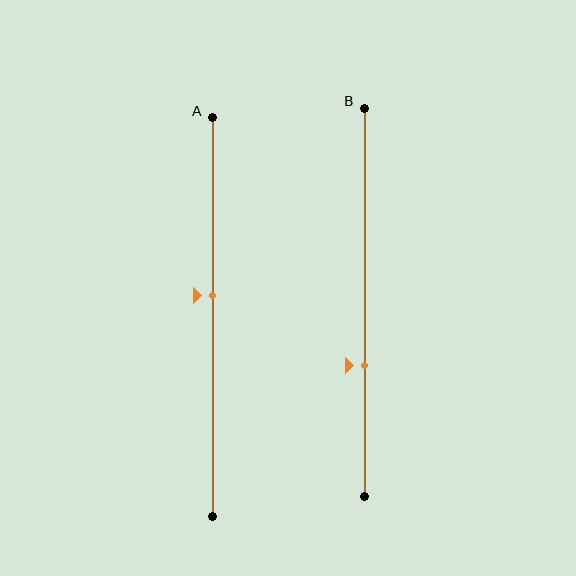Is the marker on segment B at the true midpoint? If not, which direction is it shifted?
No, the marker on segment B is shifted downward by about 16% of the segment length.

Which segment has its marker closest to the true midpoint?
Segment A has its marker closest to the true midpoint.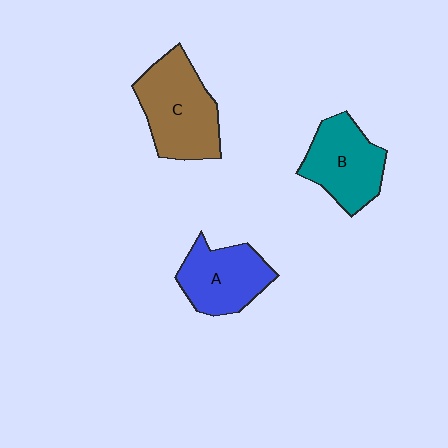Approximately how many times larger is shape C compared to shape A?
Approximately 1.3 times.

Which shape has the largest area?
Shape C (brown).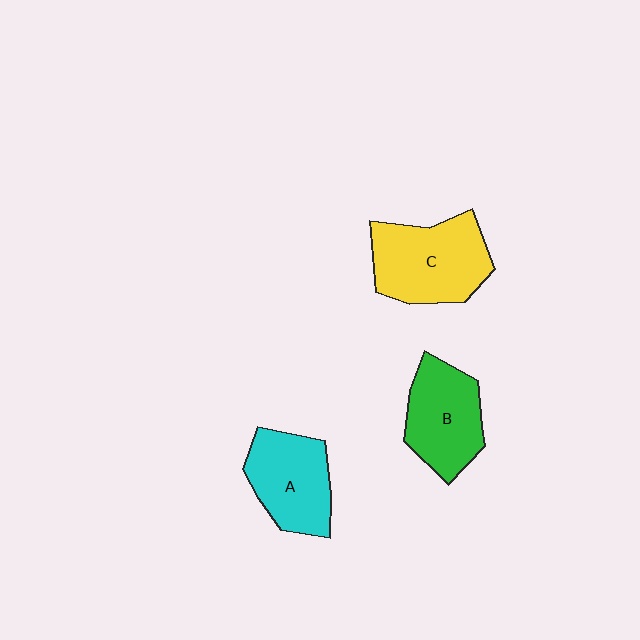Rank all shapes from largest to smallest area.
From largest to smallest: C (yellow), B (green), A (cyan).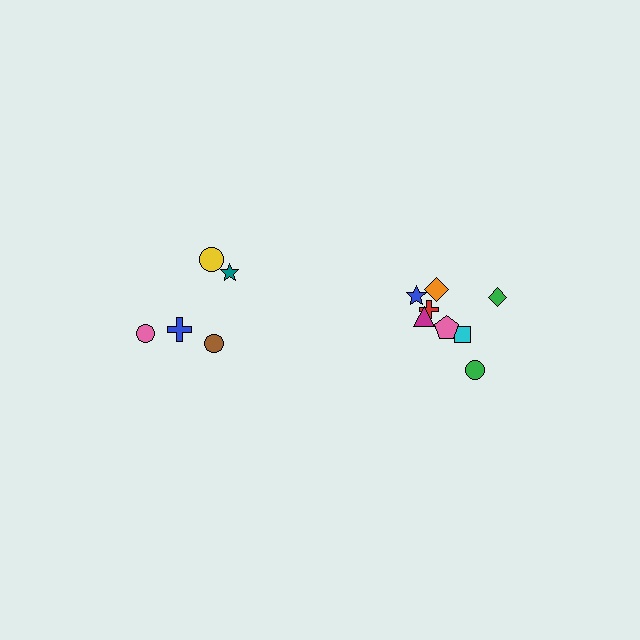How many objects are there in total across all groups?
There are 13 objects.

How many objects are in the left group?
There are 5 objects.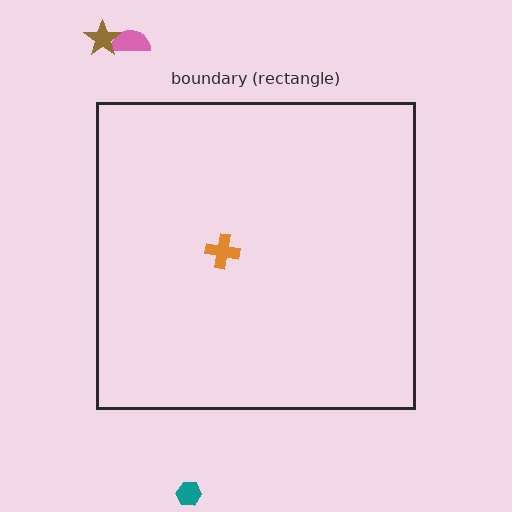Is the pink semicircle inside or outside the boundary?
Outside.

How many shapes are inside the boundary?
1 inside, 3 outside.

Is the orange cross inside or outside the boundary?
Inside.